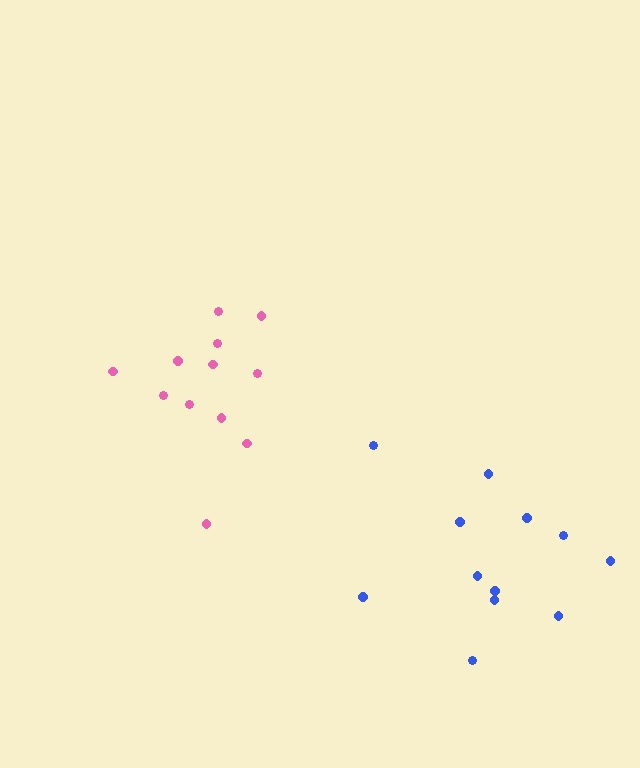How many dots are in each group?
Group 1: 12 dots, Group 2: 12 dots (24 total).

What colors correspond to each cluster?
The clusters are colored: pink, blue.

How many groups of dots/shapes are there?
There are 2 groups.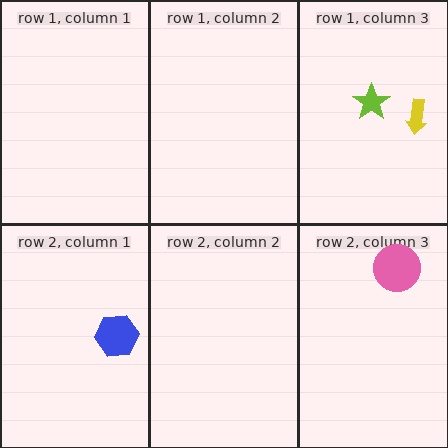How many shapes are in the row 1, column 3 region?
2.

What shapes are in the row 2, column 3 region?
The pink circle.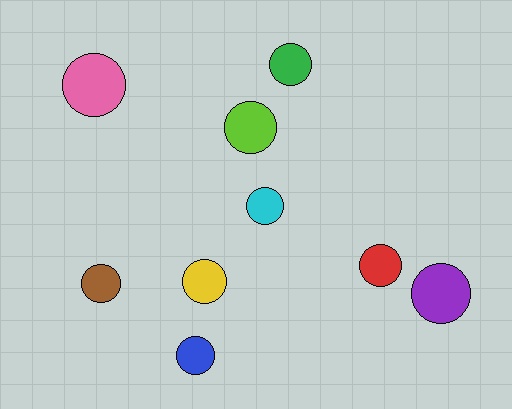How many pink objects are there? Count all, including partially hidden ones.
There is 1 pink object.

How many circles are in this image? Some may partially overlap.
There are 9 circles.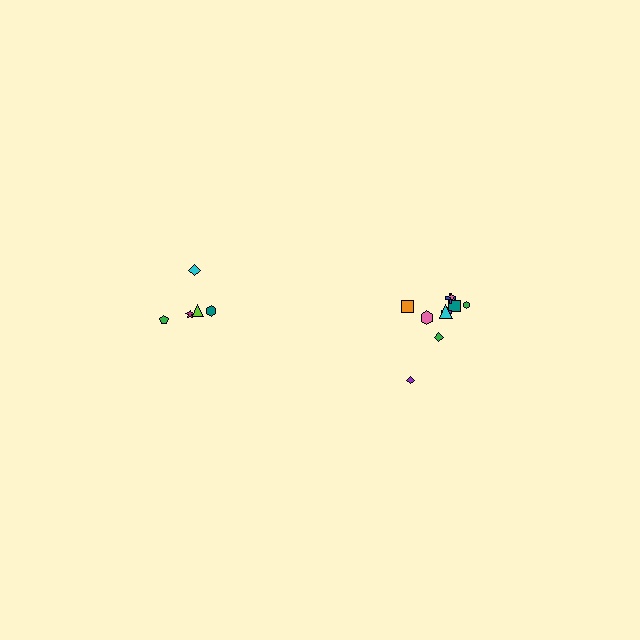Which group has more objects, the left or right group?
The right group.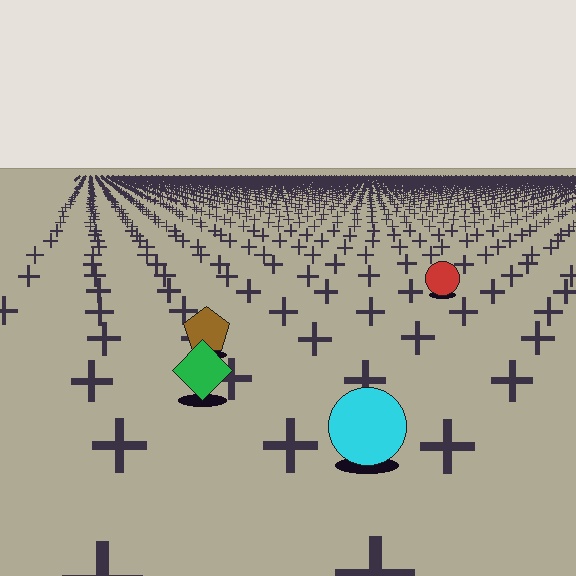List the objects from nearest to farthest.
From nearest to farthest: the cyan circle, the green diamond, the brown pentagon, the red circle.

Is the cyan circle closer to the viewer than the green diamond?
Yes. The cyan circle is closer — you can tell from the texture gradient: the ground texture is coarser near it.